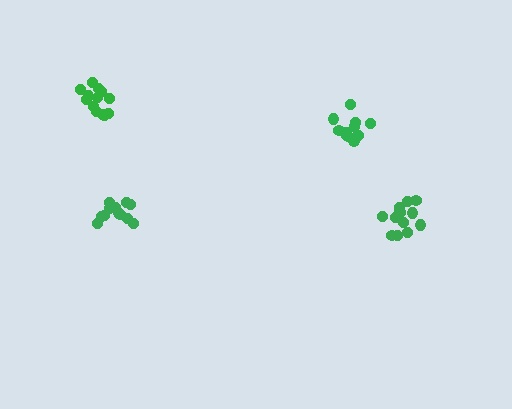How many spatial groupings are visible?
There are 4 spatial groupings.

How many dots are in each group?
Group 1: 12 dots, Group 2: 12 dots, Group 3: 12 dots, Group 4: 13 dots (49 total).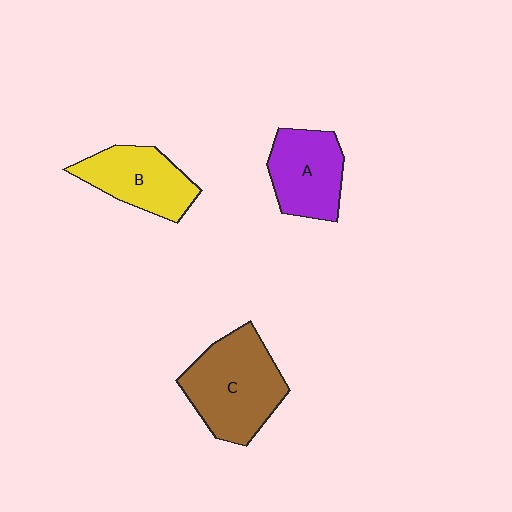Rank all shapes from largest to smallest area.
From largest to smallest: C (brown), B (yellow), A (purple).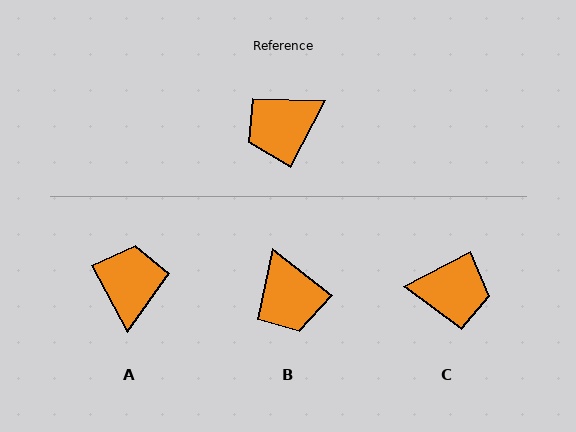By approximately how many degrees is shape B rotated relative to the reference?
Approximately 80 degrees counter-clockwise.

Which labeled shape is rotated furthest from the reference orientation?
C, about 145 degrees away.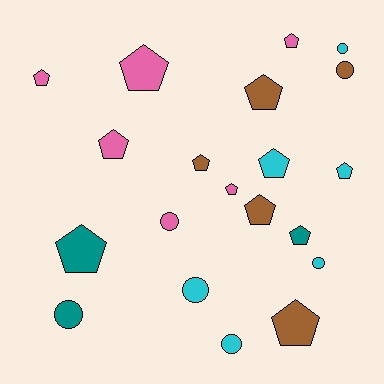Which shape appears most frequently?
Pentagon, with 13 objects.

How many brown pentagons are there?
There are 4 brown pentagons.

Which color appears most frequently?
Cyan, with 6 objects.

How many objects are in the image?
There are 20 objects.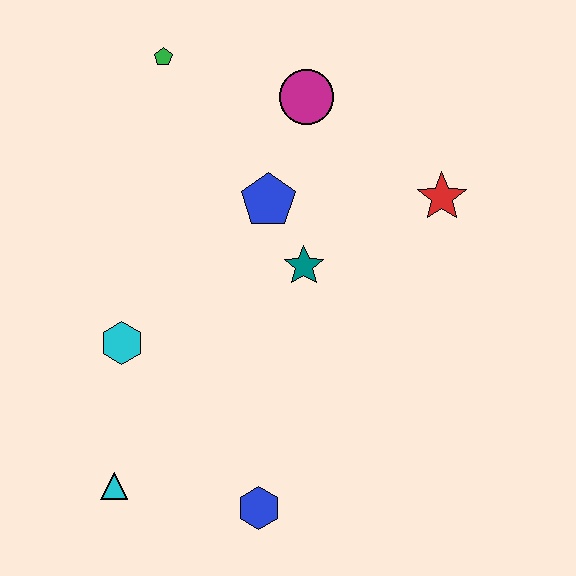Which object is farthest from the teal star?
The cyan triangle is farthest from the teal star.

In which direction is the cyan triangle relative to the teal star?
The cyan triangle is below the teal star.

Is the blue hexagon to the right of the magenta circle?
No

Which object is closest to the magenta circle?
The blue pentagon is closest to the magenta circle.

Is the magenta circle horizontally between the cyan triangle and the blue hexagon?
No